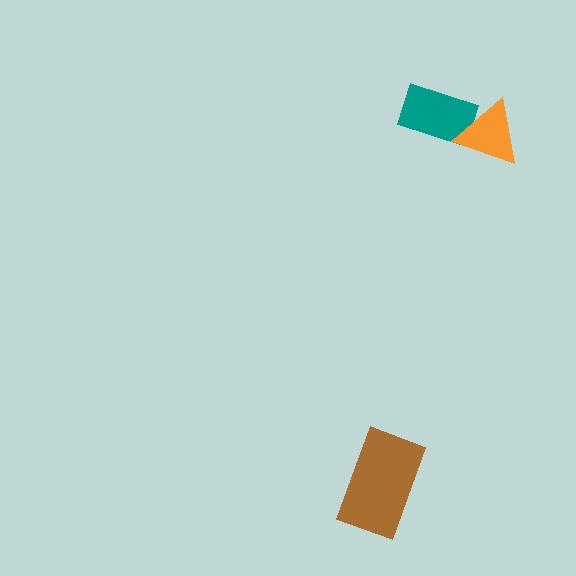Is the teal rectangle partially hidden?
Yes, it is partially covered by another shape.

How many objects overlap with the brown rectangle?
0 objects overlap with the brown rectangle.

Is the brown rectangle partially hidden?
No, no other shape covers it.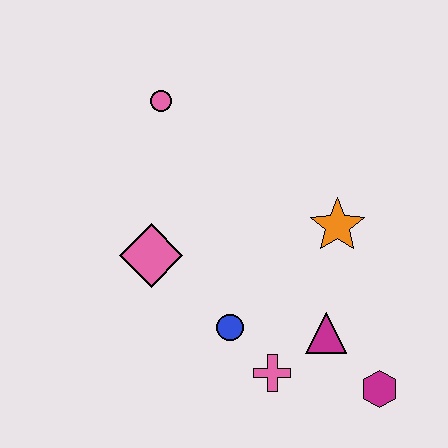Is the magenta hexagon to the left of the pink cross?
No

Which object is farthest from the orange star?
The pink circle is farthest from the orange star.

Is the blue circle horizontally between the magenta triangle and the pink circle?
Yes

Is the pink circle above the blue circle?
Yes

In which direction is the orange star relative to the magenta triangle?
The orange star is above the magenta triangle.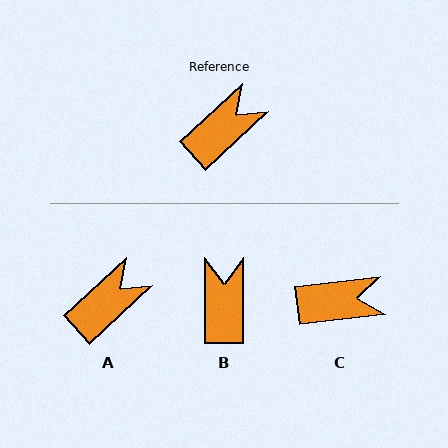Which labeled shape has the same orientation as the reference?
A.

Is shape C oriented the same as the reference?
No, it is off by about 36 degrees.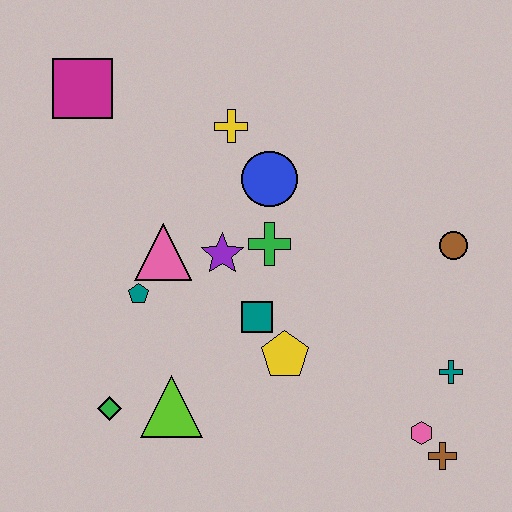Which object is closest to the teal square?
The yellow pentagon is closest to the teal square.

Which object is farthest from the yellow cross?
The brown cross is farthest from the yellow cross.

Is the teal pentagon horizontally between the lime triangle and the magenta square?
Yes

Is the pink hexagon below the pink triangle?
Yes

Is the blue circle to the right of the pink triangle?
Yes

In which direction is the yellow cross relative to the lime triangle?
The yellow cross is above the lime triangle.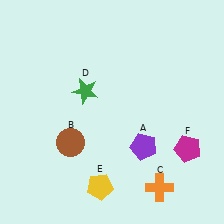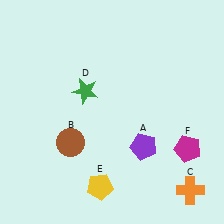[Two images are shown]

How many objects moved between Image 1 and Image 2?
1 object moved between the two images.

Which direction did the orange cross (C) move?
The orange cross (C) moved right.